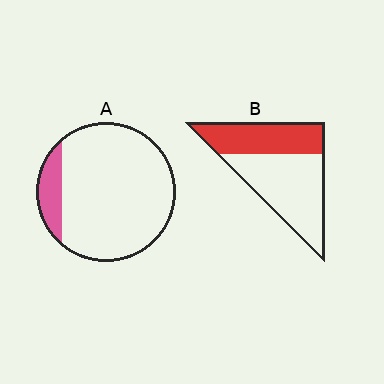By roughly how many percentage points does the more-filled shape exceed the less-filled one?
By roughly 30 percentage points (B over A).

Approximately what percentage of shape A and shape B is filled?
A is approximately 15% and B is approximately 40%.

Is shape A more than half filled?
No.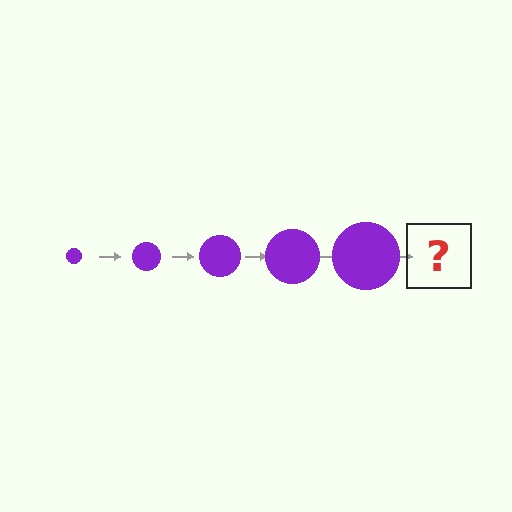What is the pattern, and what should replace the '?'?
The pattern is that the circle gets progressively larger each step. The '?' should be a purple circle, larger than the previous one.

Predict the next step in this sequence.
The next step is a purple circle, larger than the previous one.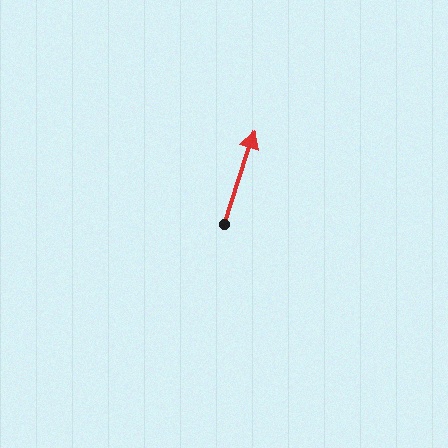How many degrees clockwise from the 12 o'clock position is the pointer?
Approximately 18 degrees.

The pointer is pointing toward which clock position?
Roughly 1 o'clock.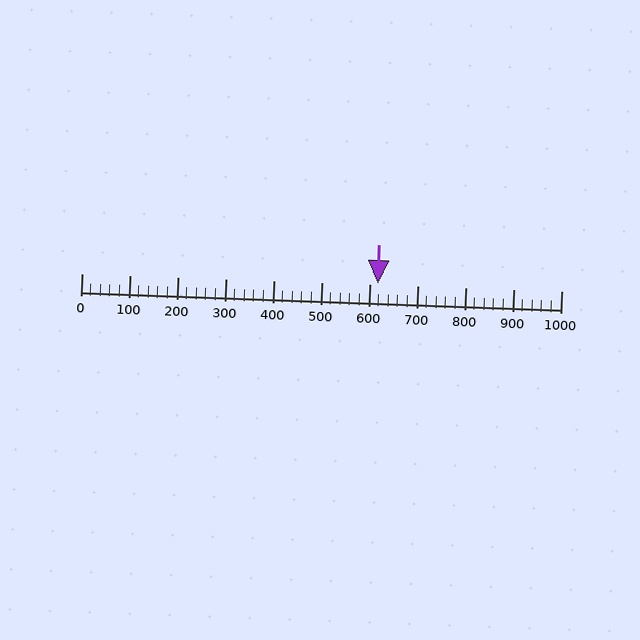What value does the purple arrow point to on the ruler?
The purple arrow points to approximately 617.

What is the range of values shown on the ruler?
The ruler shows values from 0 to 1000.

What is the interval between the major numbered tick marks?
The major tick marks are spaced 100 units apart.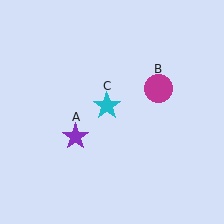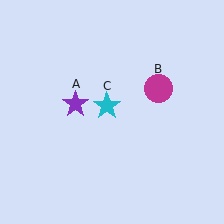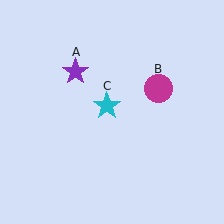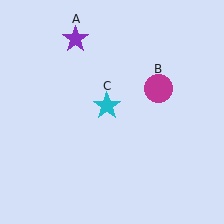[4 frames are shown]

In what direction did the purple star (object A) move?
The purple star (object A) moved up.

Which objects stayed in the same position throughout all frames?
Magenta circle (object B) and cyan star (object C) remained stationary.